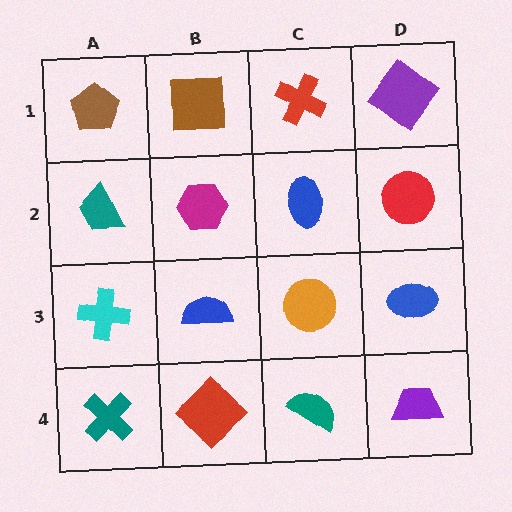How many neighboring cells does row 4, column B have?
3.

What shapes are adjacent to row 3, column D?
A red circle (row 2, column D), a purple trapezoid (row 4, column D), an orange circle (row 3, column C).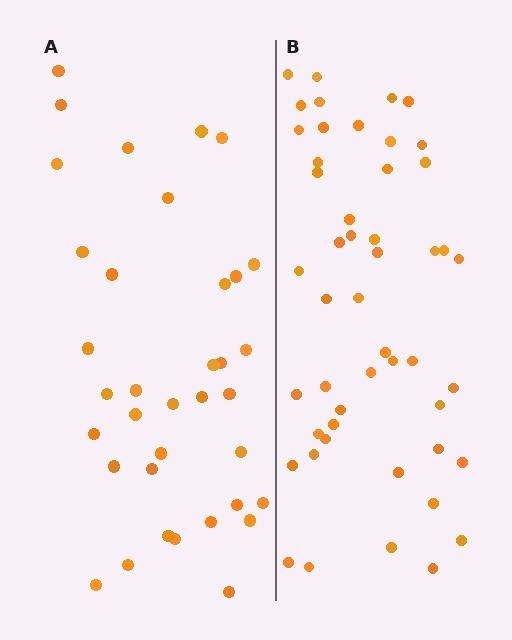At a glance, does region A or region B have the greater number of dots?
Region B (the right region) has more dots.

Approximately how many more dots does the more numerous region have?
Region B has approximately 15 more dots than region A.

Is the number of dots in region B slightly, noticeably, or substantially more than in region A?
Region B has noticeably more, but not dramatically so. The ratio is roughly 1.4 to 1.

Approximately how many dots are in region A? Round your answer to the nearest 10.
About 40 dots. (The exact count is 36, which rounds to 40.)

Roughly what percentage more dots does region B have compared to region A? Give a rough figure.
About 35% more.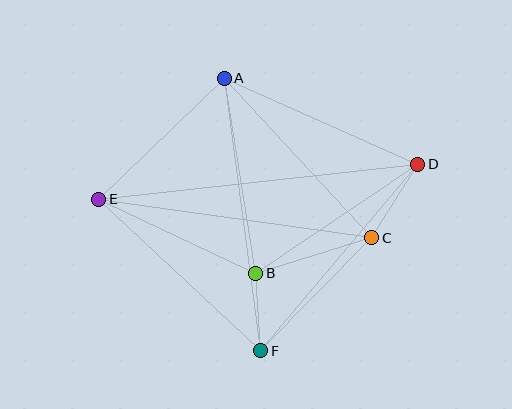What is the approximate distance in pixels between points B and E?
The distance between B and E is approximately 173 pixels.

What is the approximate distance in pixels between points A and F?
The distance between A and F is approximately 275 pixels.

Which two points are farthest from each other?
Points D and E are farthest from each other.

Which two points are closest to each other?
Points B and F are closest to each other.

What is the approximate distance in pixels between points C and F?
The distance between C and F is approximately 158 pixels.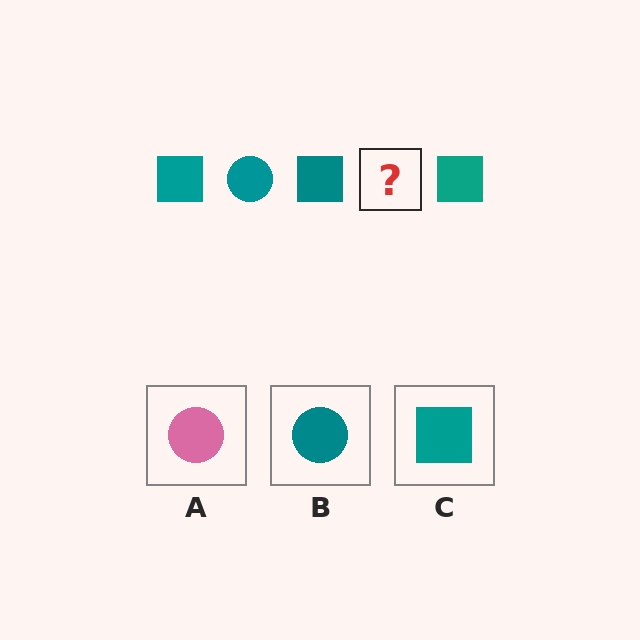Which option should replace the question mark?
Option B.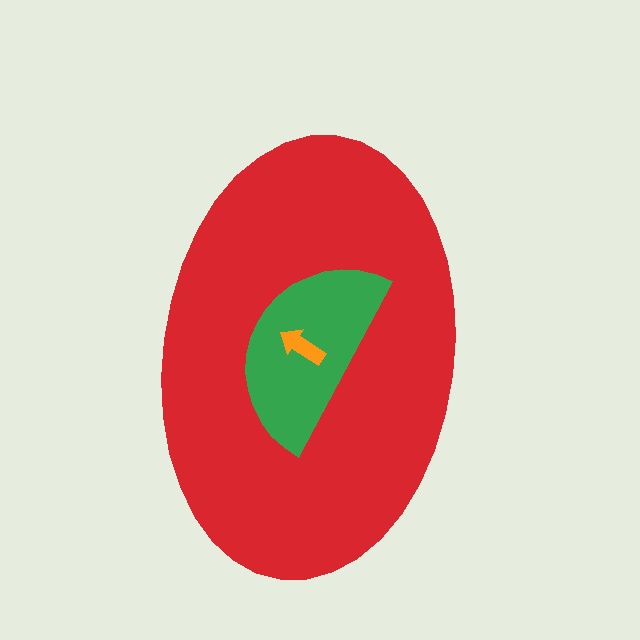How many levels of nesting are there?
3.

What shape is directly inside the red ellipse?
The green semicircle.